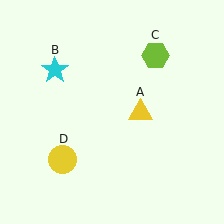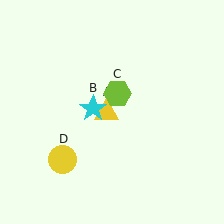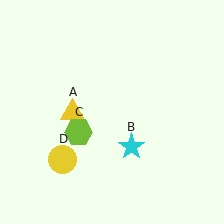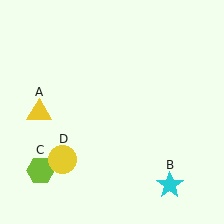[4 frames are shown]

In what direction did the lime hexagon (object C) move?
The lime hexagon (object C) moved down and to the left.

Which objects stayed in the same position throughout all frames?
Yellow circle (object D) remained stationary.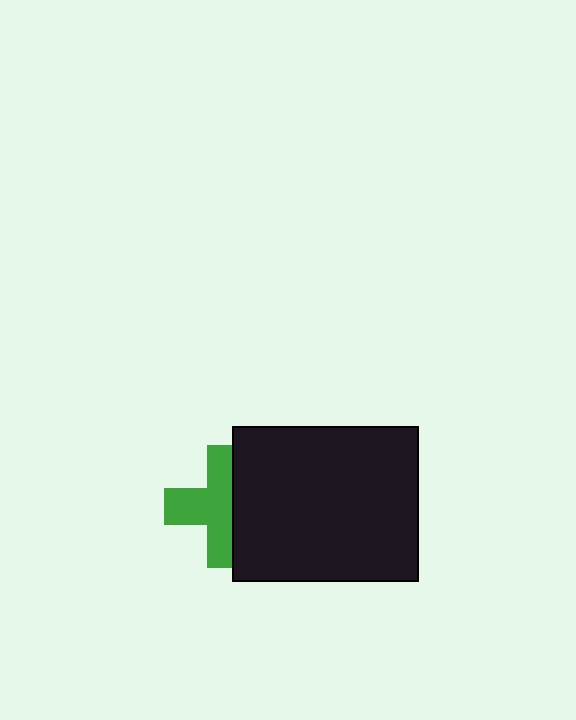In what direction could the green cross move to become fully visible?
The green cross could move left. That would shift it out from behind the black rectangle entirely.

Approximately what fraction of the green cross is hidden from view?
Roughly 41% of the green cross is hidden behind the black rectangle.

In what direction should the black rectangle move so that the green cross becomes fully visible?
The black rectangle should move right. That is the shortest direction to clear the overlap and leave the green cross fully visible.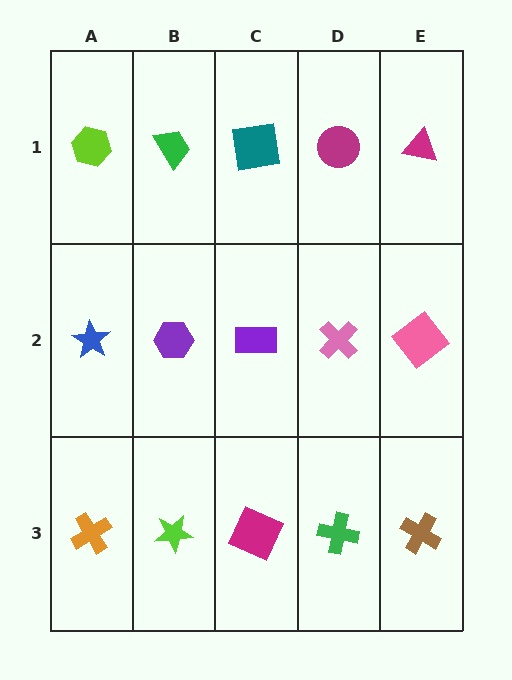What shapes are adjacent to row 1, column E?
A pink diamond (row 2, column E), a magenta circle (row 1, column D).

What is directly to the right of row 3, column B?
A magenta square.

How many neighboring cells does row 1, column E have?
2.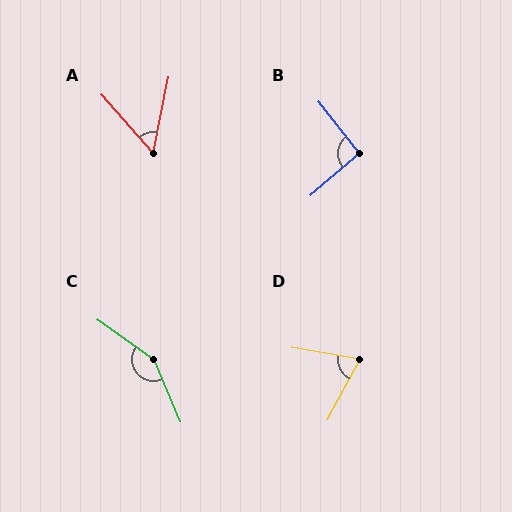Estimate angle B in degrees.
Approximately 92 degrees.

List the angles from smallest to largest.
A (53°), D (72°), B (92°), C (149°).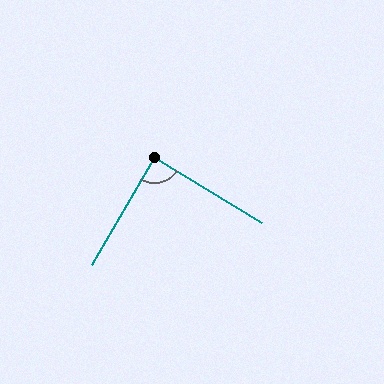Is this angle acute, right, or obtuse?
It is approximately a right angle.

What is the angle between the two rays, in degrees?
Approximately 89 degrees.